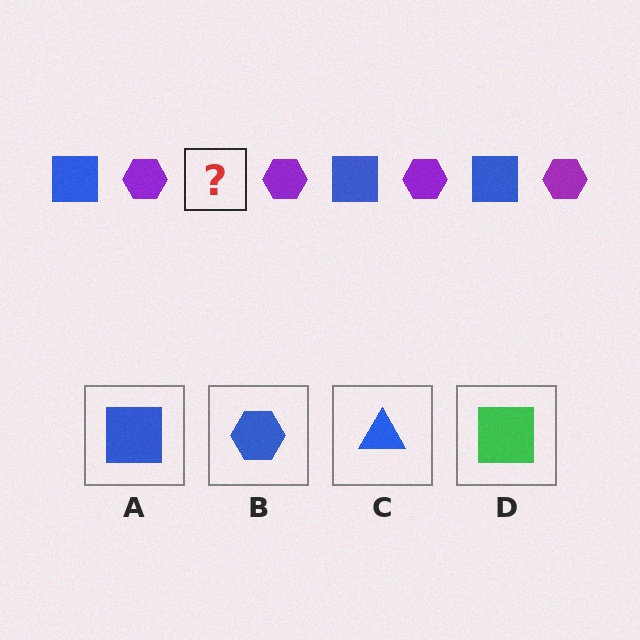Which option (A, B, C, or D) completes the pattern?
A.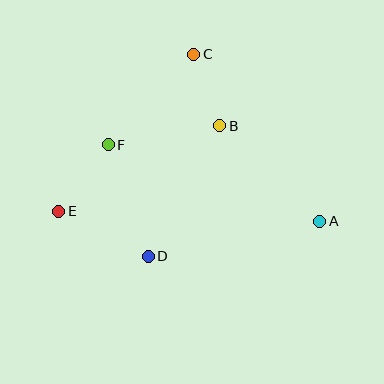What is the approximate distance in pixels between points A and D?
The distance between A and D is approximately 175 pixels.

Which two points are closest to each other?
Points B and C are closest to each other.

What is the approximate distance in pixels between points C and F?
The distance between C and F is approximately 125 pixels.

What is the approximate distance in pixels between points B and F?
The distance between B and F is approximately 113 pixels.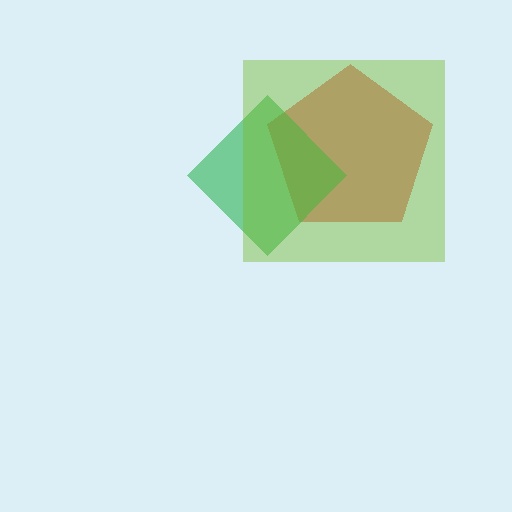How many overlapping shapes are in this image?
There are 3 overlapping shapes in the image.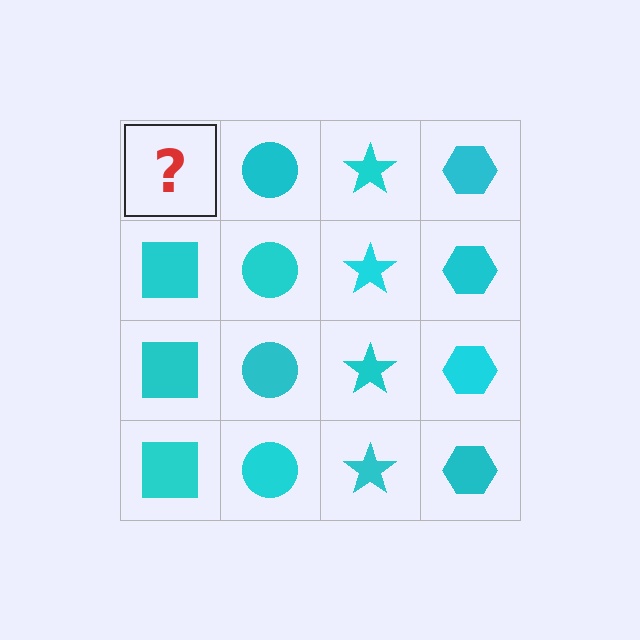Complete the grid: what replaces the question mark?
The question mark should be replaced with a cyan square.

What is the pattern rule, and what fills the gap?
The rule is that each column has a consistent shape. The gap should be filled with a cyan square.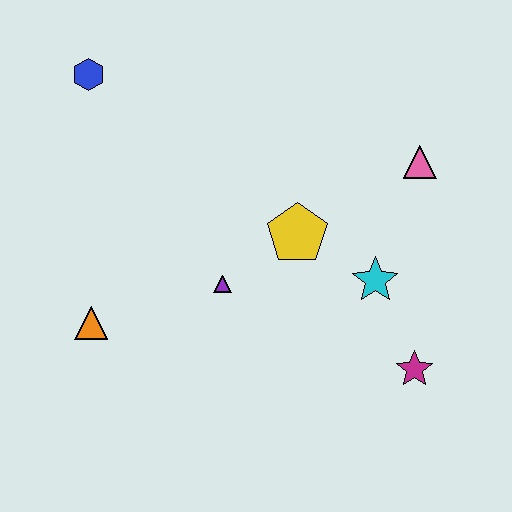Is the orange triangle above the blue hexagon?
No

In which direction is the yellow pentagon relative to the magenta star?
The yellow pentagon is above the magenta star.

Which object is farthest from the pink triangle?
The orange triangle is farthest from the pink triangle.